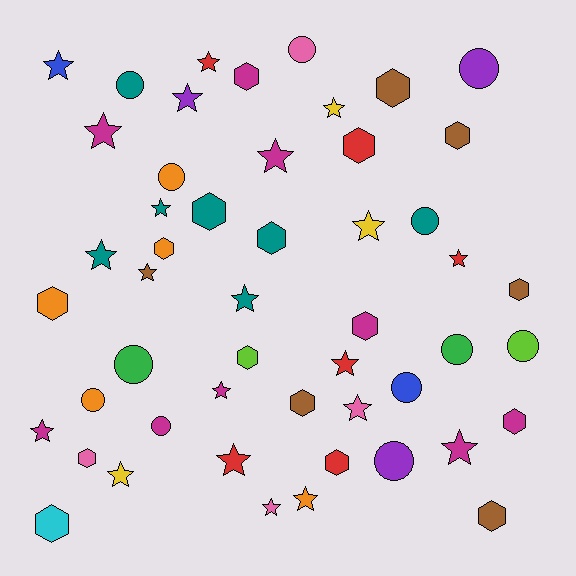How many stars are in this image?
There are 21 stars.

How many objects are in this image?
There are 50 objects.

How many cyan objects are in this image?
There is 1 cyan object.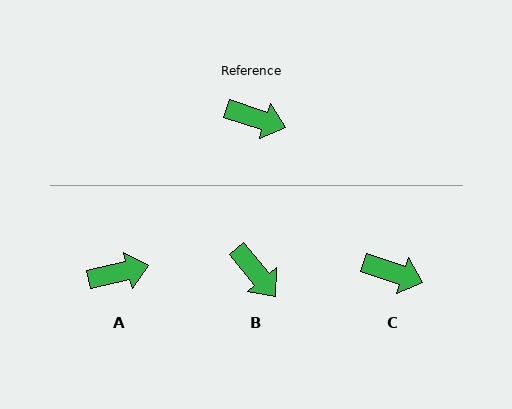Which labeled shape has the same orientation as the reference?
C.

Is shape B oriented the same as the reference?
No, it is off by about 32 degrees.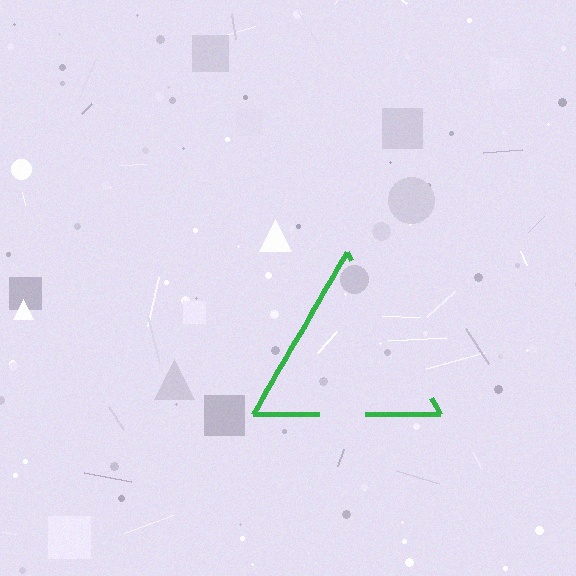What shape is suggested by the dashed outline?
The dashed outline suggests a triangle.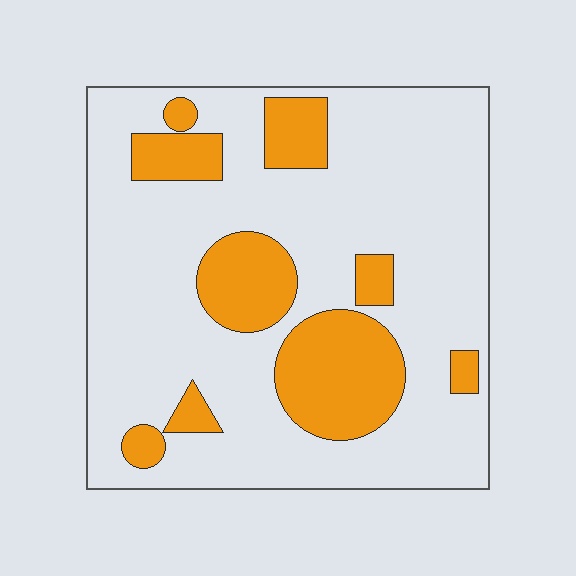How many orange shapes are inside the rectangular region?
9.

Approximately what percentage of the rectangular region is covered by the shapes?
Approximately 25%.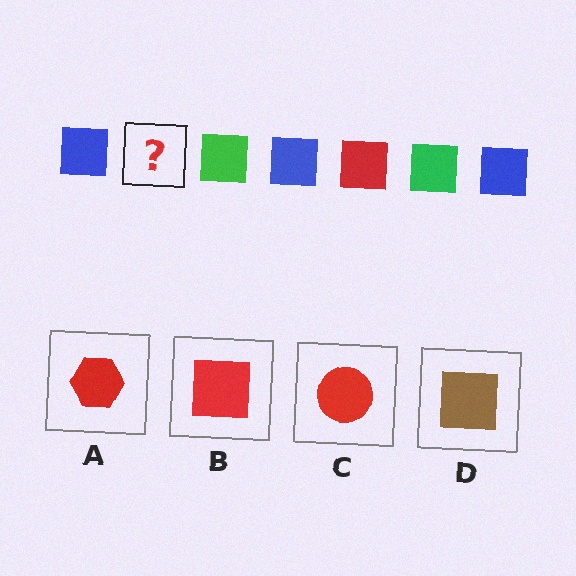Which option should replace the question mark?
Option B.